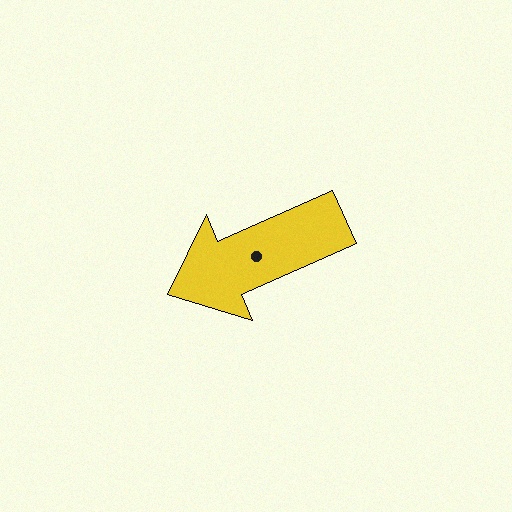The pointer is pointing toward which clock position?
Roughly 8 o'clock.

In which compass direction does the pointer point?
Southwest.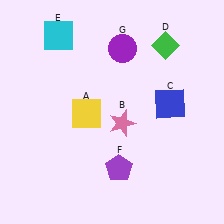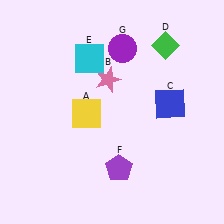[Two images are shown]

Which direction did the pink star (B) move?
The pink star (B) moved up.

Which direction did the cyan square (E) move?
The cyan square (E) moved right.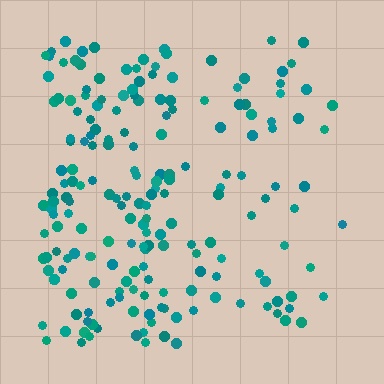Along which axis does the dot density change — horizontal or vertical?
Horizontal.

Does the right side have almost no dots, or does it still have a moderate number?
Still a moderate number, just noticeably fewer than the left.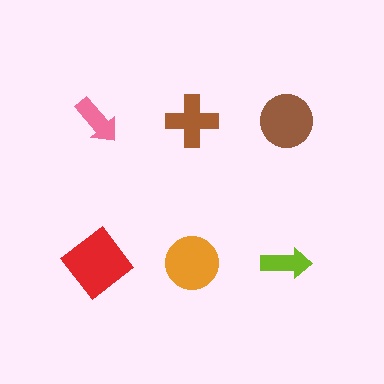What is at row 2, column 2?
An orange circle.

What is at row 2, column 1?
A red diamond.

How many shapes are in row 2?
3 shapes.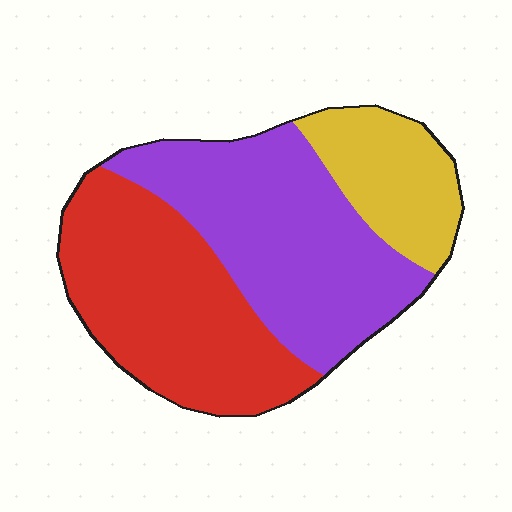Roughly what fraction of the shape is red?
Red takes up about two fifths (2/5) of the shape.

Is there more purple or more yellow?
Purple.